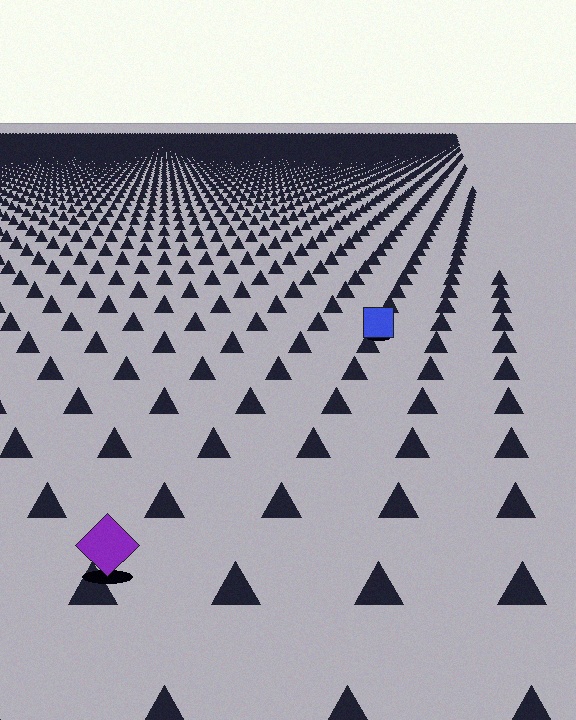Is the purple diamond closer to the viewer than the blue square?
Yes. The purple diamond is closer — you can tell from the texture gradient: the ground texture is coarser near it.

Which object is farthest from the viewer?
The blue square is farthest from the viewer. It appears smaller and the ground texture around it is denser.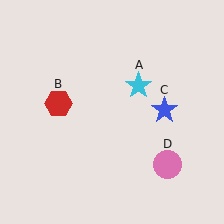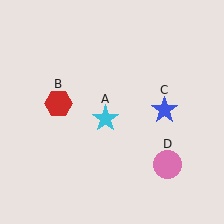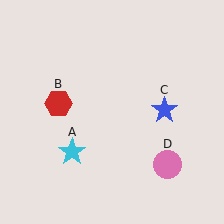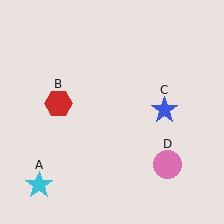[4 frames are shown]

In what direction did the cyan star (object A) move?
The cyan star (object A) moved down and to the left.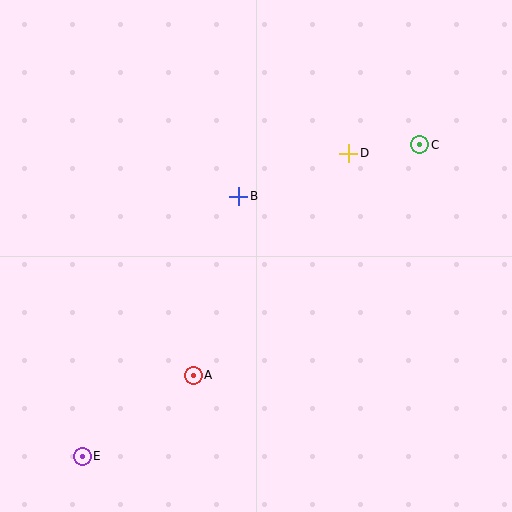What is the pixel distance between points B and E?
The distance between B and E is 303 pixels.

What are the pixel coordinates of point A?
Point A is at (193, 375).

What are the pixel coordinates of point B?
Point B is at (239, 196).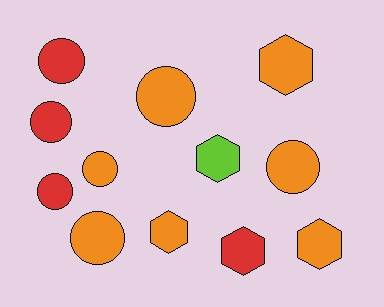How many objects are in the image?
There are 12 objects.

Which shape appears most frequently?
Circle, with 7 objects.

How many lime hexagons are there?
There is 1 lime hexagon.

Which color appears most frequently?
Orange, with 7 objects.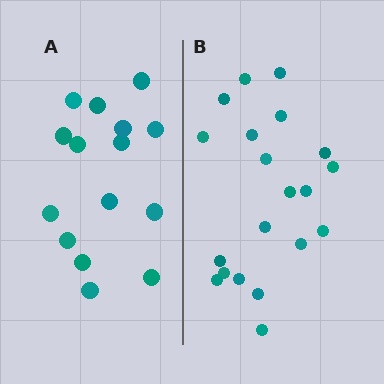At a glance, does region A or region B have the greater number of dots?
Region B (the right region) has more dots.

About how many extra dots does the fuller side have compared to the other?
Region B has about 5 more dots than region A.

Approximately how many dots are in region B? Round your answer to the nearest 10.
About 20 dots.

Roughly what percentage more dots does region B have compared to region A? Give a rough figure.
About 35% more.